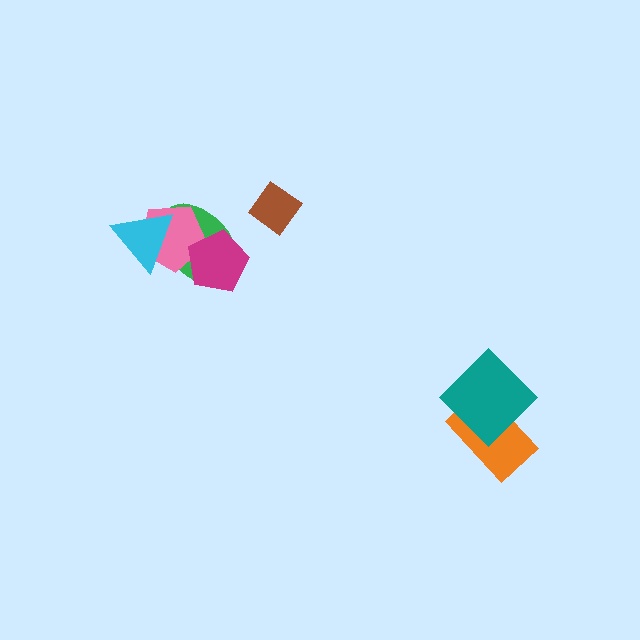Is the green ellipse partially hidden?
Yes, it is partially covered by another shape.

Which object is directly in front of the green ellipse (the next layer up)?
The pink pentagon is directly in front of the green ellipse.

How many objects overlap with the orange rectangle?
1 object overlaps with the orange rectangle.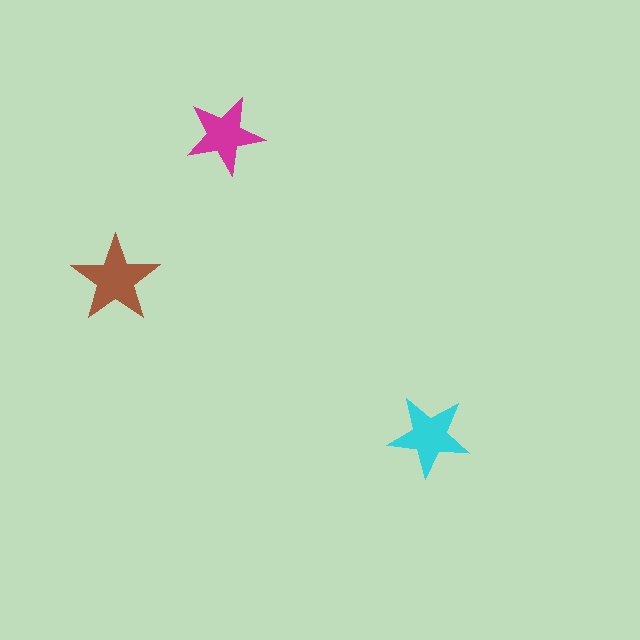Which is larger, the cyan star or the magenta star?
The cyan one.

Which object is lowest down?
The cyan star is bottommost.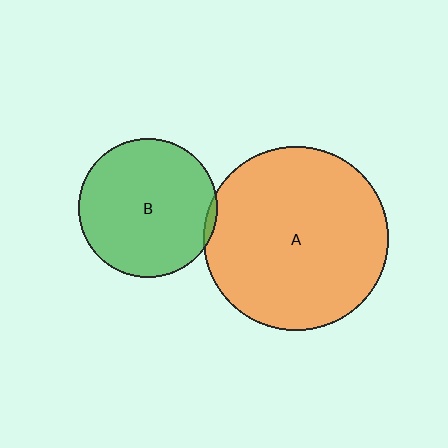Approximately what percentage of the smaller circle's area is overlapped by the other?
Approximately 5%.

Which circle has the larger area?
Circle A (orange).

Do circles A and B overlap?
Yes.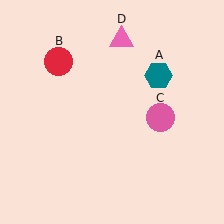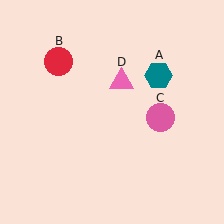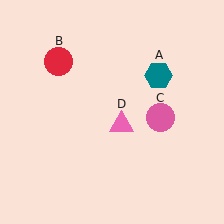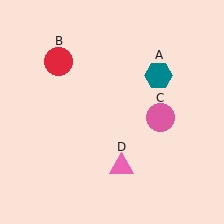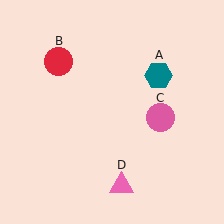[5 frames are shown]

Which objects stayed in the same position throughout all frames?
Teal hexagon (object A) and red circle (object B) and pink circle (object C) remained stationary.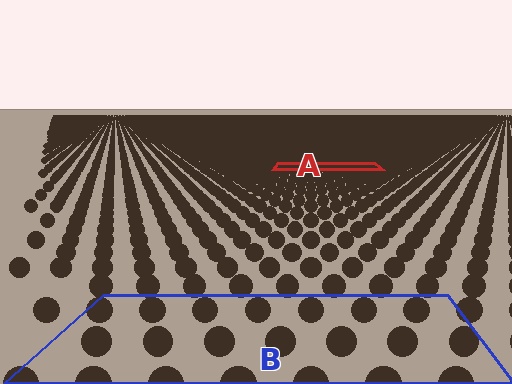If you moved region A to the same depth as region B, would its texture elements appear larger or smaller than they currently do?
They would appear larger. At a closer depth, the same texture elements are projected at a bigger on-screen size.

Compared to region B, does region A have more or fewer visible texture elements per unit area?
Region A has more texture elements per unit area — they are packed more densely because it is farther away.